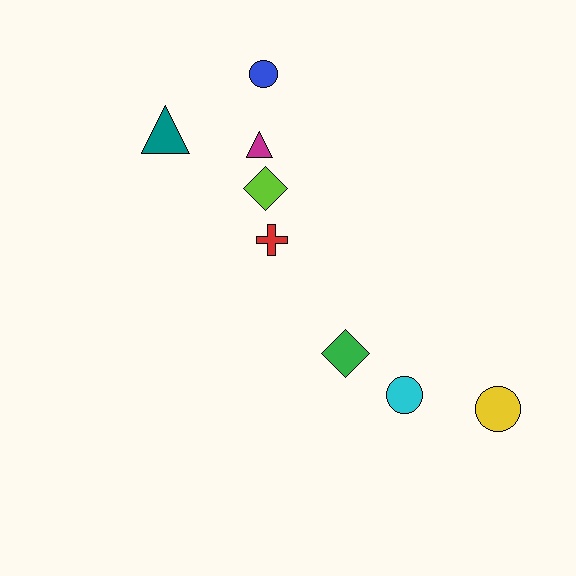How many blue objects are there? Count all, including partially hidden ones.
There is 1 blue object.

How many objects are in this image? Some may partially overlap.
There are 8 objects.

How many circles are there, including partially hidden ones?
There are 3 circles.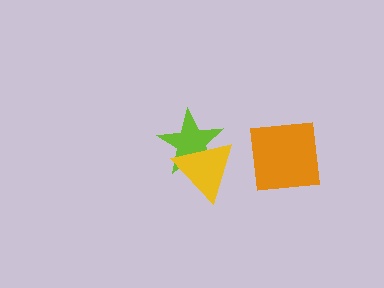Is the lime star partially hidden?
Yes, it is partially covered by another shape.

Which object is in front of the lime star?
The yellow triangle is in front of the lime star.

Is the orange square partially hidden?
No, no other shape covers it.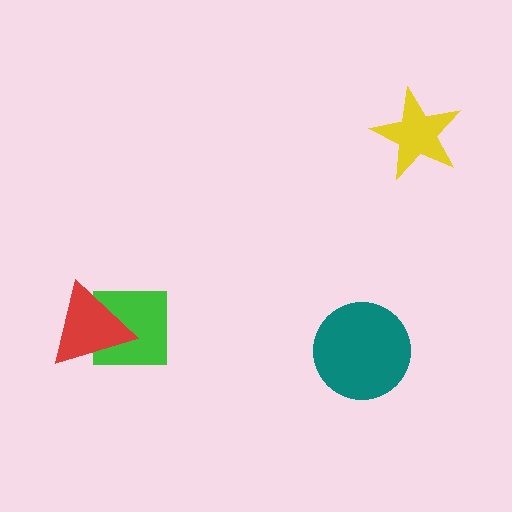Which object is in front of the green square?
The red triangle is in front of the green square.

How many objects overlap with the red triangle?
1 object overlaps with the red triangle.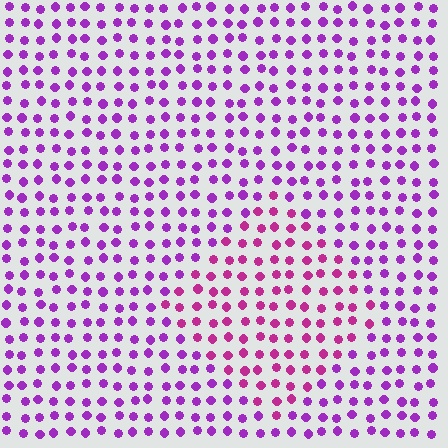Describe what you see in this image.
The image is filled with small purple elements in a uniform arrangement. A diamond-shaped region is visible where the elements are tinted to a slightly different hue, forming a subtle color boundary.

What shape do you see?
I see a diamond.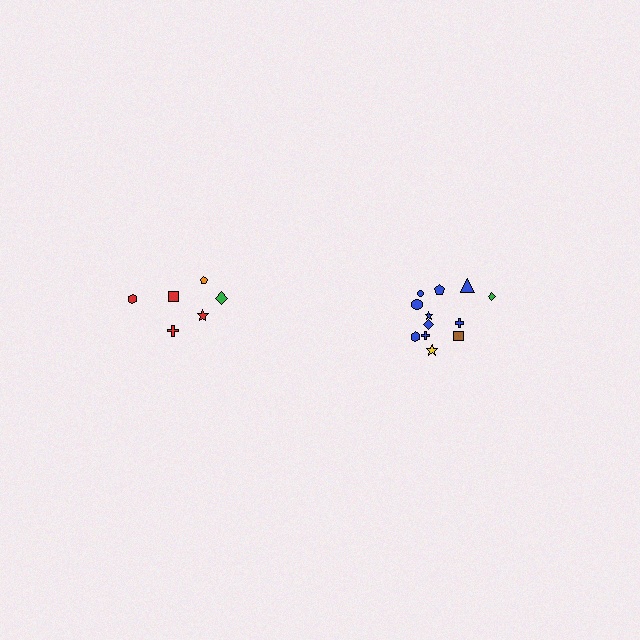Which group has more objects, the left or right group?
The right group.